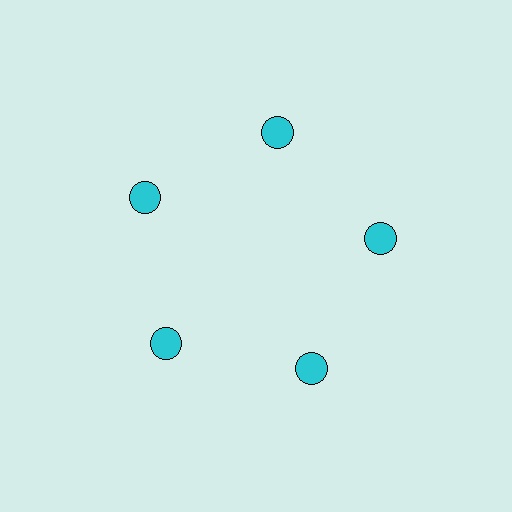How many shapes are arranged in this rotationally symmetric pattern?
There are 5 shapes, arranged in 5 groups of 1.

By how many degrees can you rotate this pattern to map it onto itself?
The pattern maps onto itself every 72 degrees of rotation.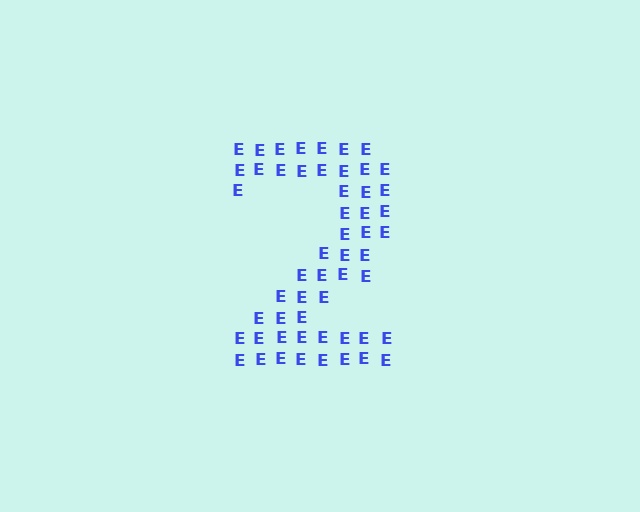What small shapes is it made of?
It is made of small letter E's.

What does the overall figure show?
The overall figure shows the digit 2.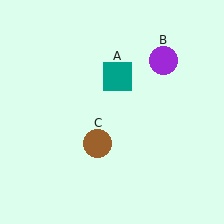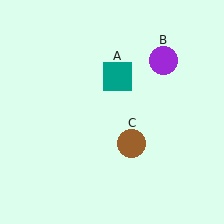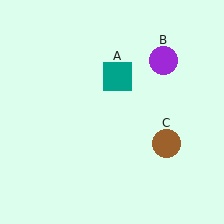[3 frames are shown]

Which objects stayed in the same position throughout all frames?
Teal square (object A) and purple circle (object B) remained stationary.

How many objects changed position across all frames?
1 object changed position: brown circle (object C).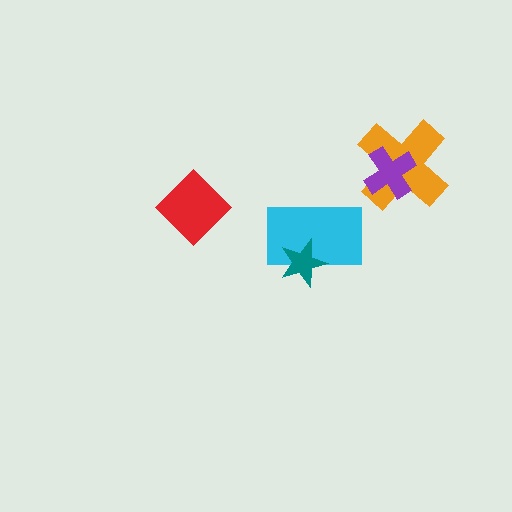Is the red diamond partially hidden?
No, no other shape covers it.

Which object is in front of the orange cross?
The purple cross is in front of the orange cross.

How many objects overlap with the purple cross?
1 object overlaps with the purple cross.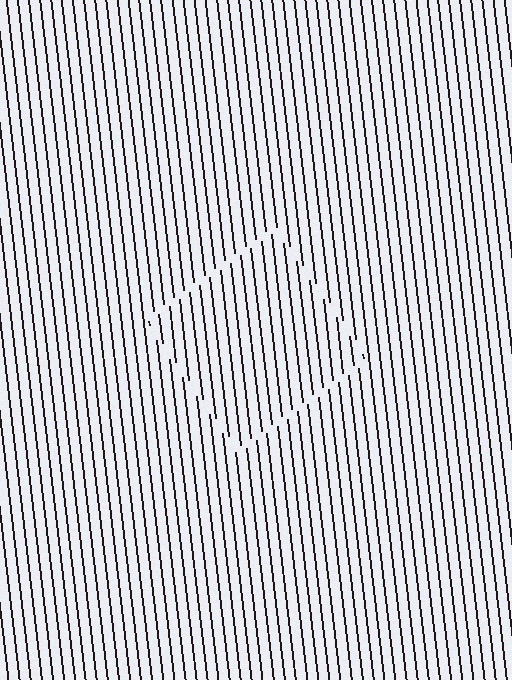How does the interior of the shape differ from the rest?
The interior of the shape contains the same grating, shifted by half a period — the contour is defined by the phase discontinuity where line-ends from the inner and outer gratings abut.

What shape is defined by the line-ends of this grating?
An illusory square. The interior of the shape contains the same grating, shifted by half a period — the contour is defined by the phase discontinuity where line-ends from the inner and outer gratings abut.